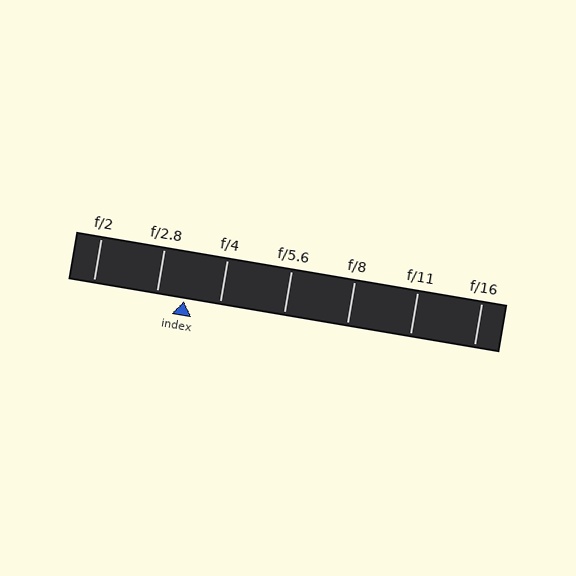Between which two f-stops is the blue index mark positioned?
The index mark is between f/2.8 and f/4.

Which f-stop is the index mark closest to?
The index mark is closest to f/2.8.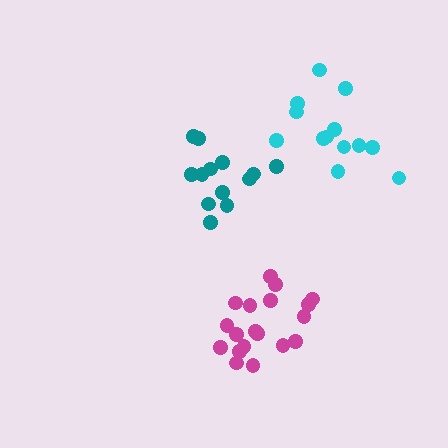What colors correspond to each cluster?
The clusters are colored: magenta, cyan, teal.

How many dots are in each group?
Group 1: 19 dots, Group 2: 13 dots, Group 3: 13 dots (45 total).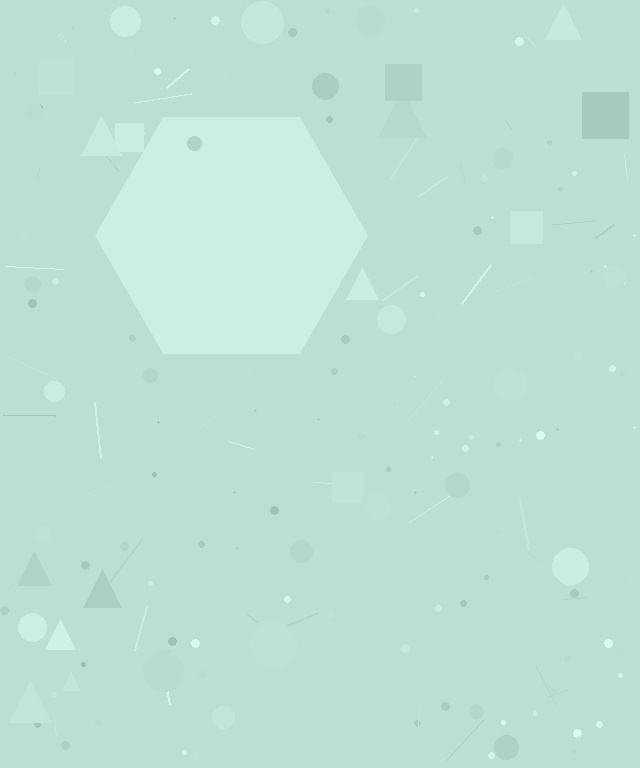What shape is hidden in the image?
A hexagon is hidden in the image.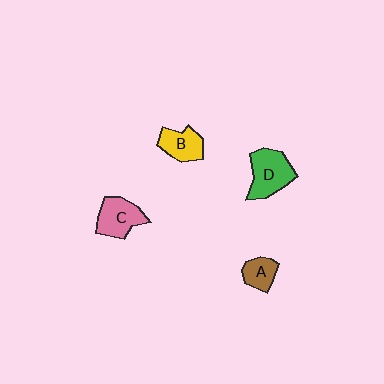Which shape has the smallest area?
Shape A (brown).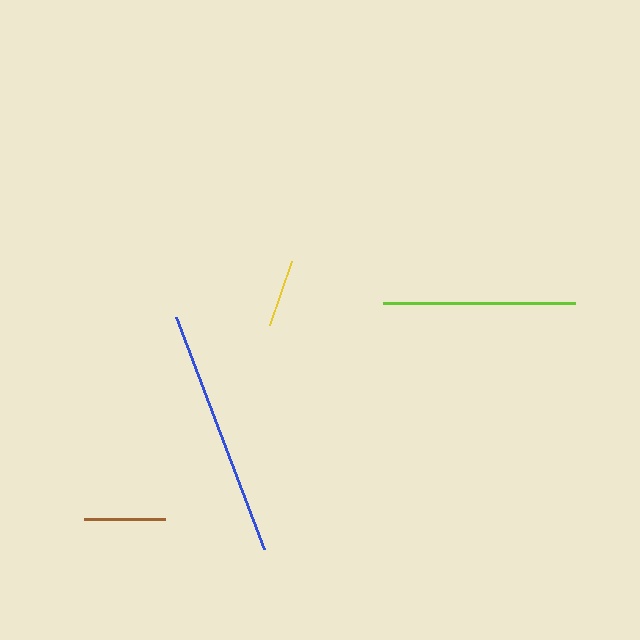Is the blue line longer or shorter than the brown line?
The blue line is longer than the brown line.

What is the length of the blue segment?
The blue segment is approximately 249 pixels long.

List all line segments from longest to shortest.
From longest to shortest: blue, lime, brown, yellow.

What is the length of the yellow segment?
The yellow segment is approximately 68 pixels long.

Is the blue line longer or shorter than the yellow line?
The blue line is longer than the yellow line.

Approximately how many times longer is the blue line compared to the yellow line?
The blue line is approximately 3.7 times the length of the yellow line.